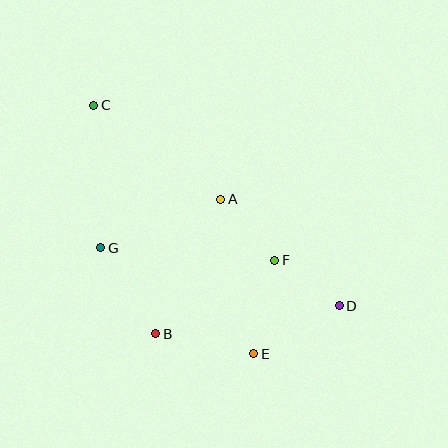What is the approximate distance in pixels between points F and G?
The distance between F and G is approximately 174 pixels.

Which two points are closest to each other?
Points D and F are closest to each other.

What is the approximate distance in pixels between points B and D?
The distance between B and D is approximately 186 pixels.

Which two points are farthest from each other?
Points C and D are farthest from each other.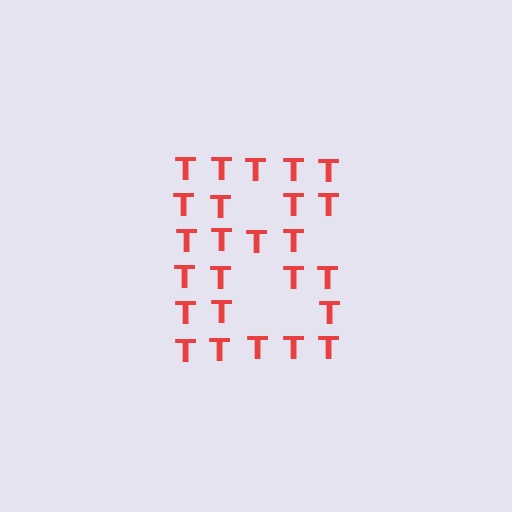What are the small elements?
The small elements are letter T's.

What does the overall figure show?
The overall figure shows the letter B.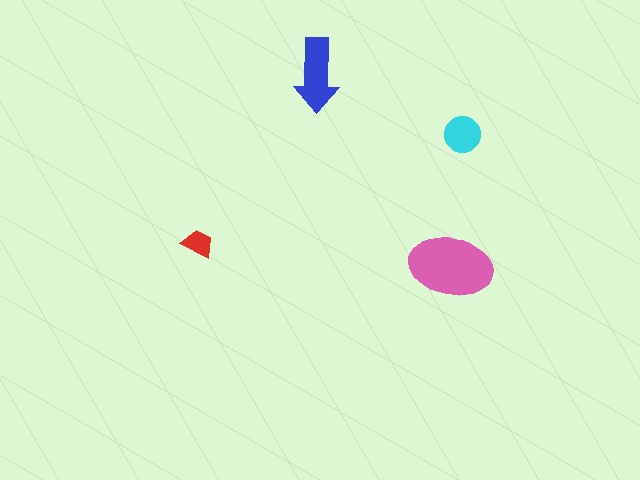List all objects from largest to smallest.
The pink ellipse, the blue arrow, the cyan circle, the red trapezoid.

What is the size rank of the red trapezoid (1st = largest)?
4th.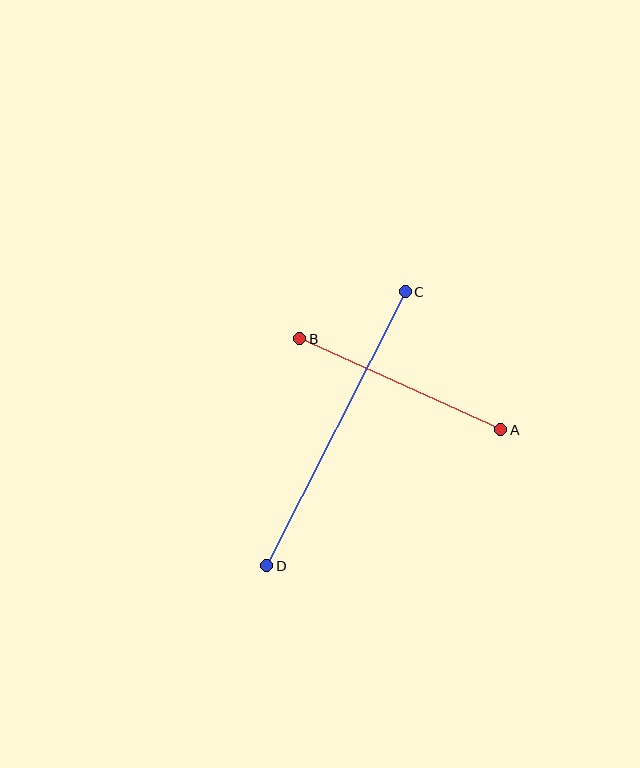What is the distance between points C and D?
The distance is approximately 307 pixels.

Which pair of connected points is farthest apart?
Points C and D are farthest apart.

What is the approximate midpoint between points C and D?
The midpoint is at approximately (336, 429) pixels.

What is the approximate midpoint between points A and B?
The midpoint is at approximately (400, 384) pixels.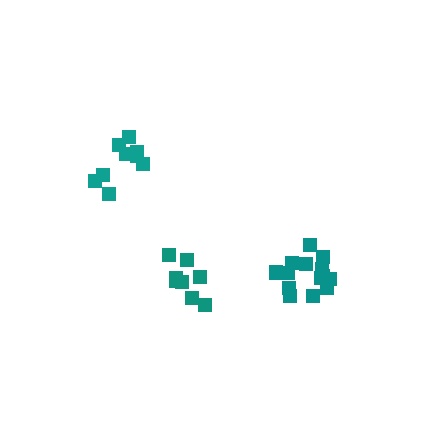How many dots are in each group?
Group 1: 14 dots, Group 2: 8 dots, Group 3: 9 dots (31 total).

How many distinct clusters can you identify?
There are 3 distinct clusters.